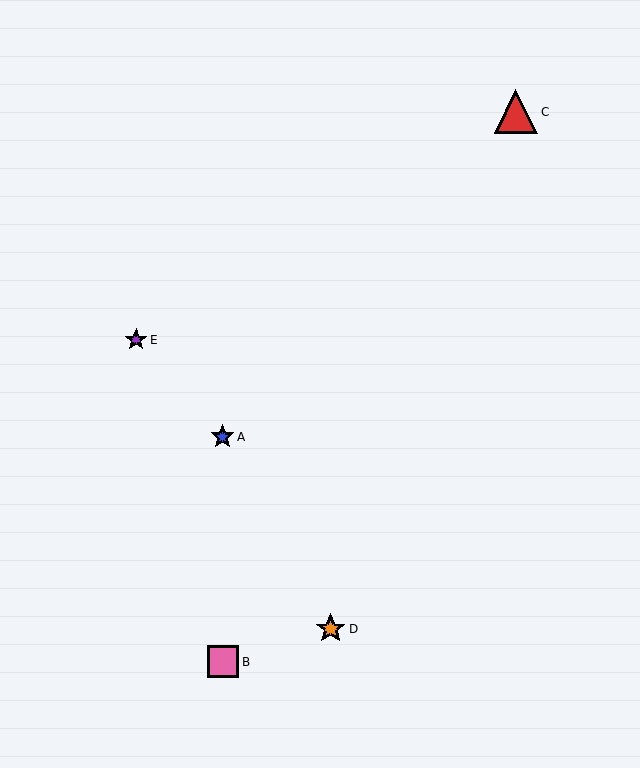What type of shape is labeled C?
Shape C is a red triangle.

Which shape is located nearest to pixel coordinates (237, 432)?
The blue star (labeled A) at (222, 437) is nearest to that location.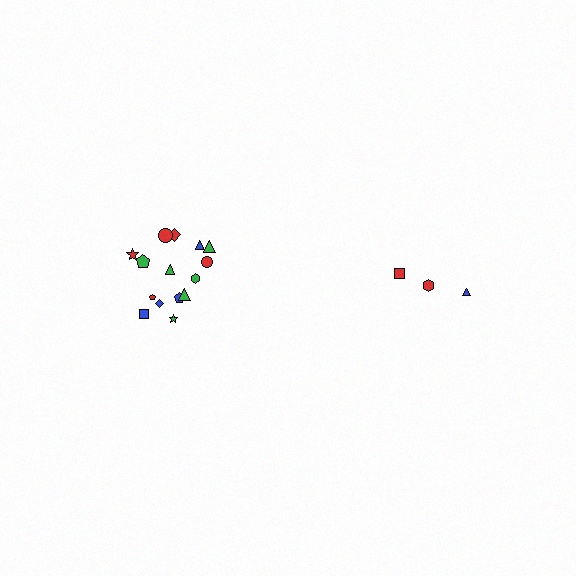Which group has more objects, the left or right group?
The left group.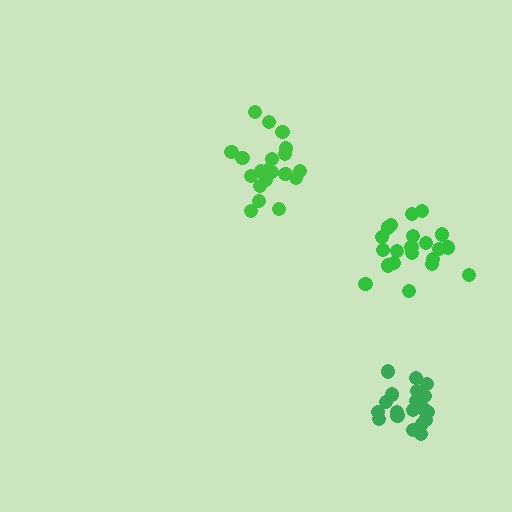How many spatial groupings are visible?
There are 3 spatial groupings.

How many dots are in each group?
Group 1: 20 dots, Group 2: 19 dots, Group 3: 21 dots (60 total).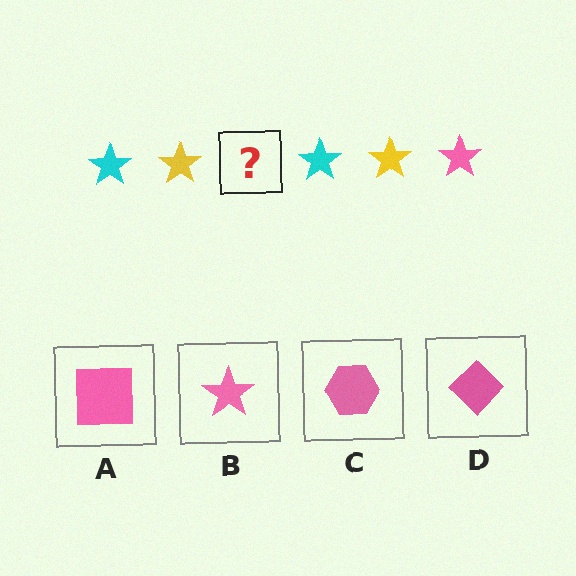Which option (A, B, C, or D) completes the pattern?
B.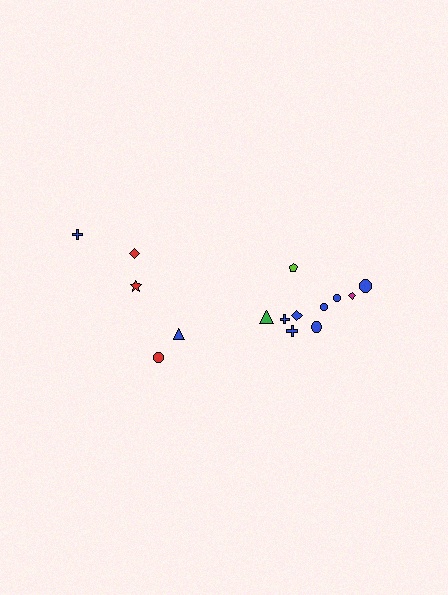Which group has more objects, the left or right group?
The right group.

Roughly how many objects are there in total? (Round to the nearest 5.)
Roughly 15 objects in total.